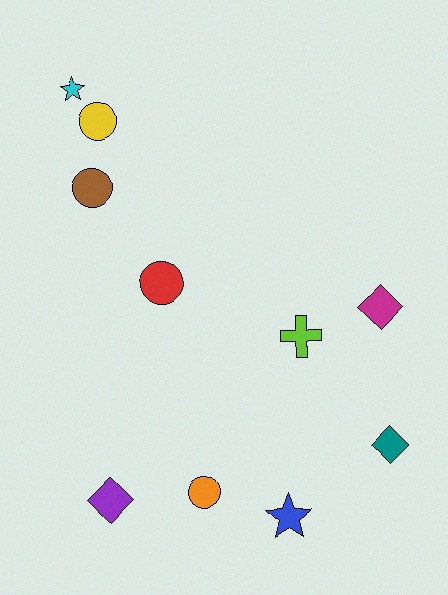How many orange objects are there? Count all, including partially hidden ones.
There is 1 orange object.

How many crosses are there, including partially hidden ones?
There is 1 cross.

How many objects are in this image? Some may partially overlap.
There are 10 objects.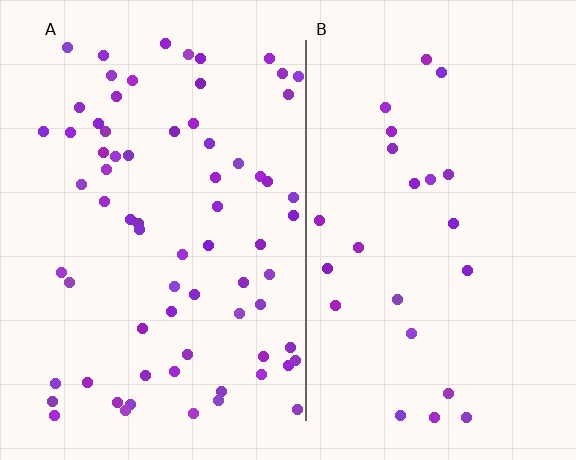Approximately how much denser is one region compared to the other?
Approximately 3.0× — region A over region B.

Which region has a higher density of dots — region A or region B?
A (the left).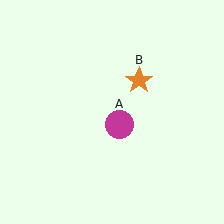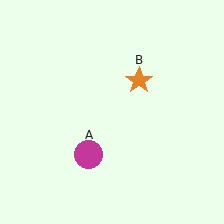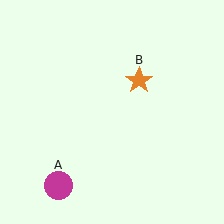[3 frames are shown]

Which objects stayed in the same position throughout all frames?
Orange star (object B) remained stationary.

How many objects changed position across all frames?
1 object changed position: magenta circle (object A).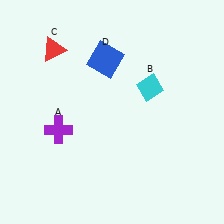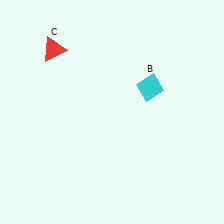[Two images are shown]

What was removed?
The blue square (D), the purple cross (A) were removed in Image 2.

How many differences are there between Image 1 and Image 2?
There are 2 differences between the two images.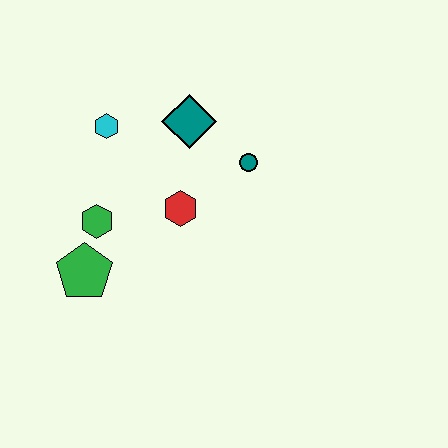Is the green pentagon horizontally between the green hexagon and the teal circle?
No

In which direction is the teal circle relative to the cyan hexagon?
The teal circle is to the right of the cyan hexagon.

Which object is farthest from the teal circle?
The green pentagon is farthest from the teal circle.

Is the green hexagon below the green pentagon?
No